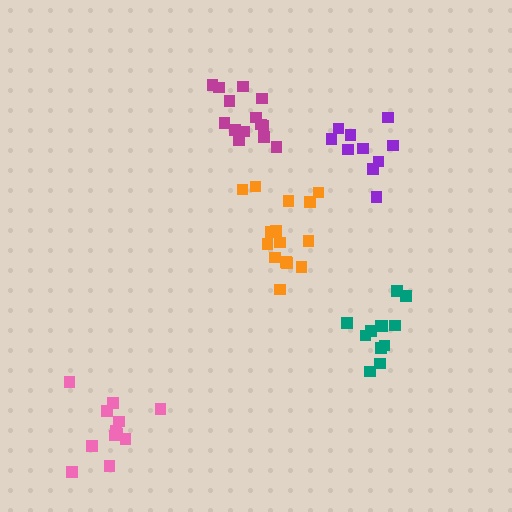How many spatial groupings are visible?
There are 5 spatial groupings.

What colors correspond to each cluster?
The clusters are colored: magenta, purple, pink, orange, teal.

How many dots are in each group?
Group 1: 14 dots, Group 2: 10 dots, Group 3: 12 dots, Group 4: 15 dots, Group 5: 12 dots (63 total).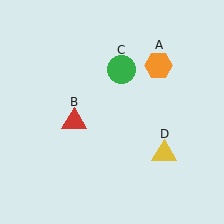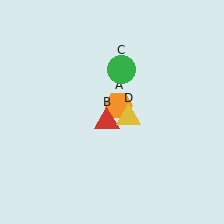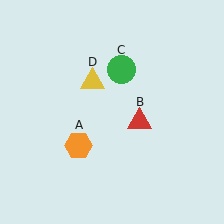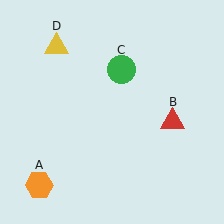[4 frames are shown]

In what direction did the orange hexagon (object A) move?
The orange hexagon (object A) moved down and to the left.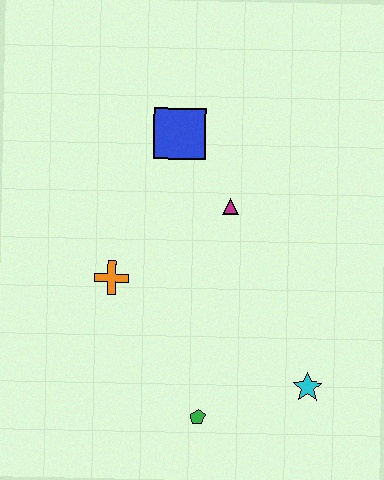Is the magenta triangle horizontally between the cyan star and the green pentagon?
Yes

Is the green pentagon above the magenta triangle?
No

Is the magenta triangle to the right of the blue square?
Yes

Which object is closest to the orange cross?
The magenta triangle is closest to the orange cross.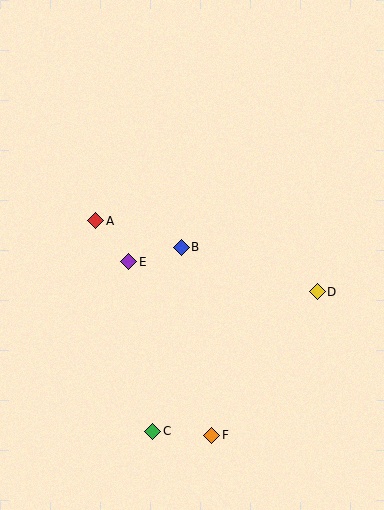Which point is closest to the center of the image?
Point B at (181, 247) is closest to the center.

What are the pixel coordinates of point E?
Point E is at (129, 262).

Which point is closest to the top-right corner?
Point D is closest to the top-right corner.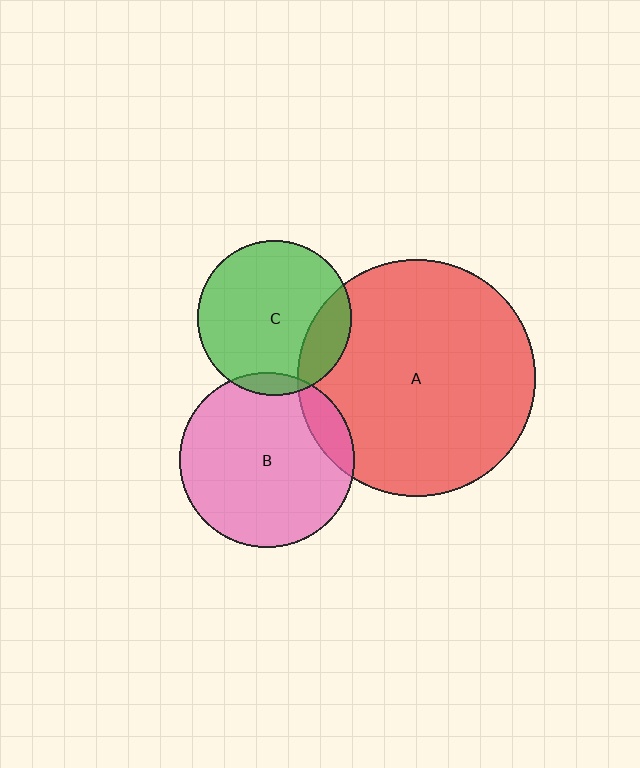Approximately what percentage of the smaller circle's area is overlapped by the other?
Approximately 5%.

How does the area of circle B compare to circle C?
Approximately 1.3 times.